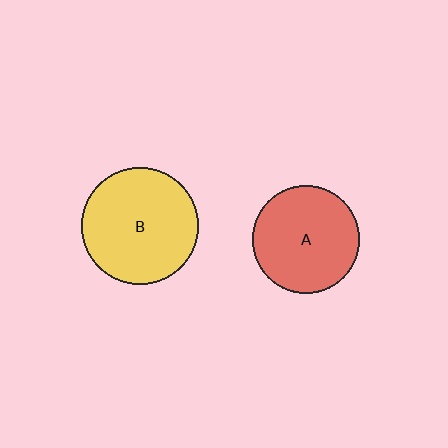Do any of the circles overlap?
No, none of the circles overlap.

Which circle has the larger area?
Circle B (yellow).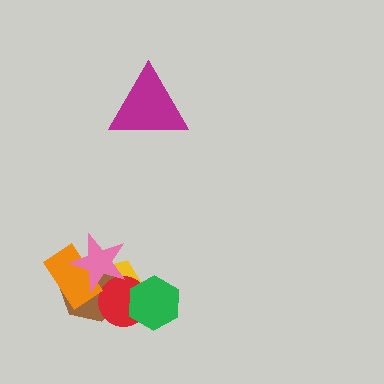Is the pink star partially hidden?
No, no other shape covers it.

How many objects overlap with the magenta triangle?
0 objects overlap with the magenta triangle.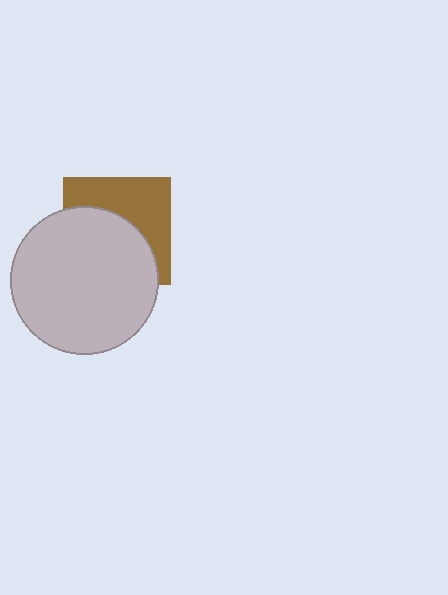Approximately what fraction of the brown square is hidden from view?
Roughly 55% of the brown square is hidden behind the light gray circle.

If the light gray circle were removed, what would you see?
You would see the complete brown square.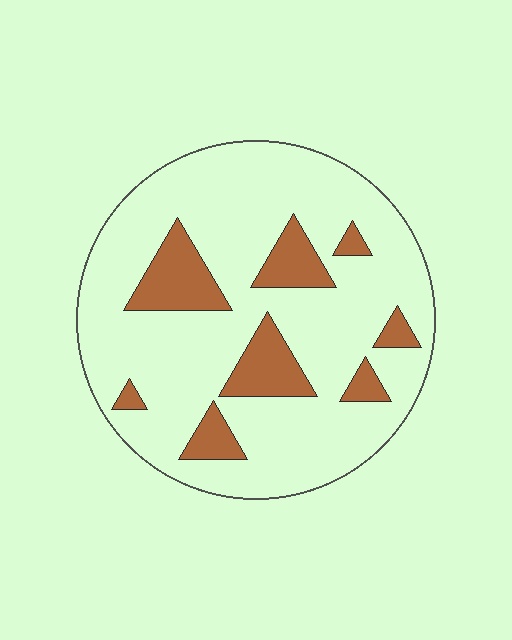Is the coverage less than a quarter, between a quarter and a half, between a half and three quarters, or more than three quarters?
Less than a quarter.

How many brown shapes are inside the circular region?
8.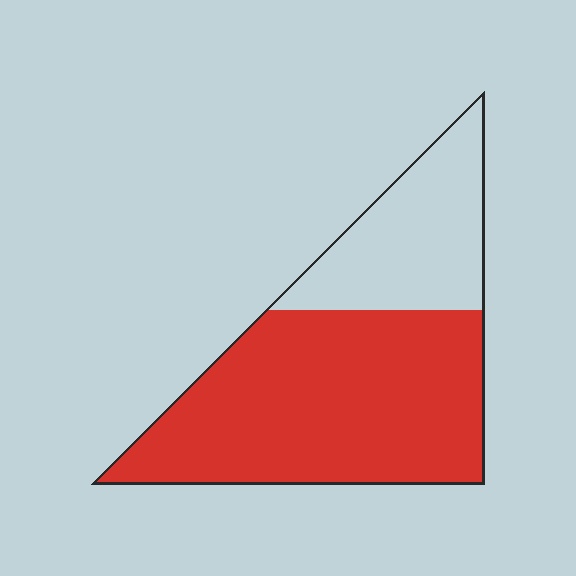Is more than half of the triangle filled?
Yes.